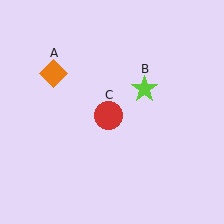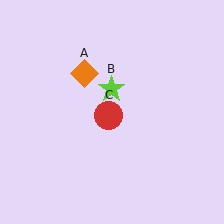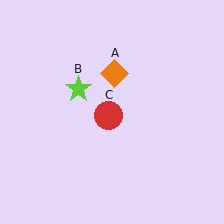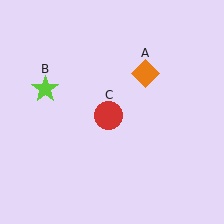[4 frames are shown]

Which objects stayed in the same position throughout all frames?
Red circle (object C) remained stationary.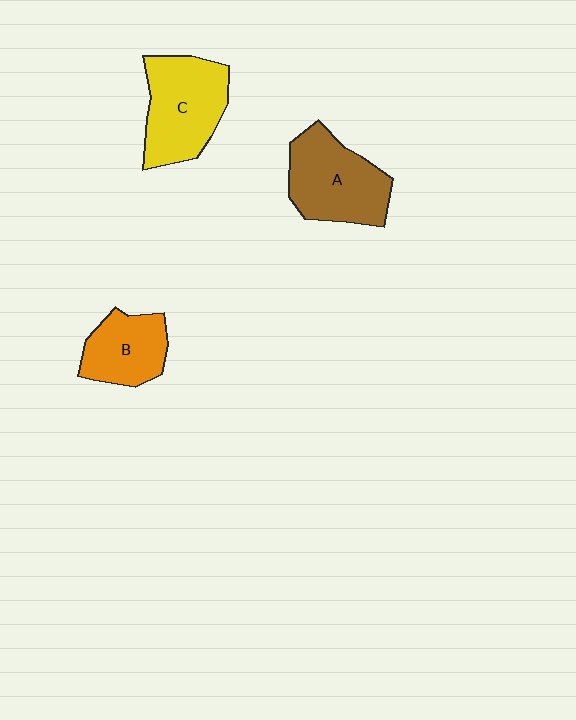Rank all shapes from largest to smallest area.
From largest to smallest: C (yellow), A (brown), B (orange).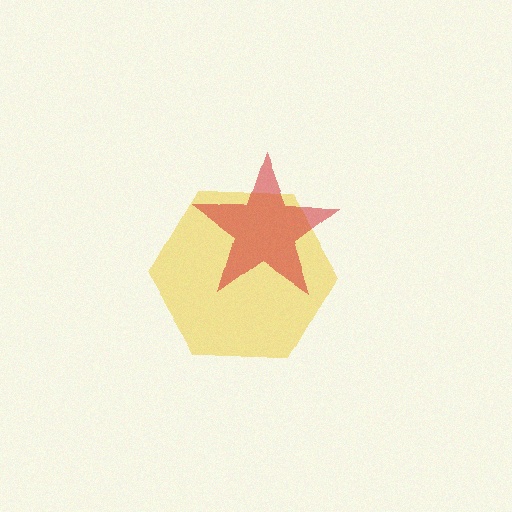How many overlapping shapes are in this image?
There are 2 overlapping shapes in the image.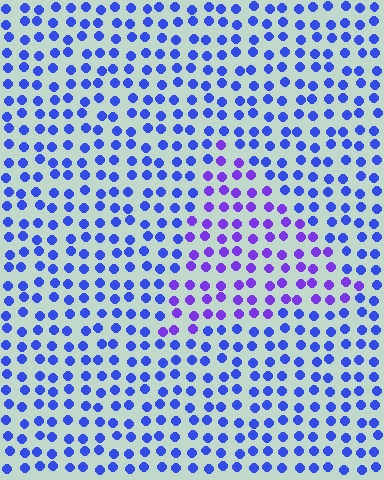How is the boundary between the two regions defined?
The boundary is defined purely by a slight shift in hue (about 32 degrees). Spacing, size, and orientation are identical on both sides.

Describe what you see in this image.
The image is filled with small blue elements in a uniform arrangement. A triangle-shaped region is visible where the elements are tinted to a slightly different hue, forming a subtle color boundary.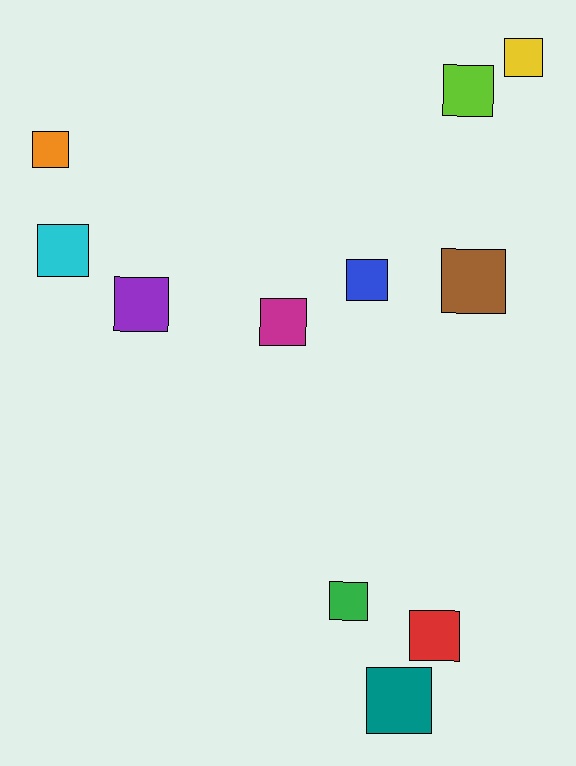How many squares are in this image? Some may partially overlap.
There are 11 squares.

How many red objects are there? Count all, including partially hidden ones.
There is 1 red object.